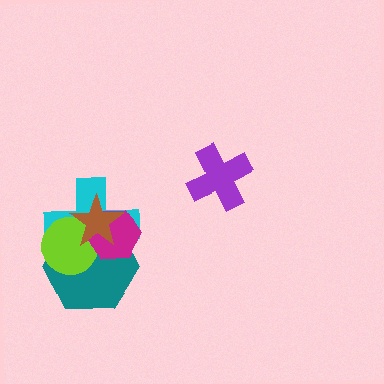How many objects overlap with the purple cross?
0 objects overlap with the purple cross.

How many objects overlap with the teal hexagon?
4 objects overlap with the teal hexagon.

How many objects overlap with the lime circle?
4 objects overlap with the lime circle.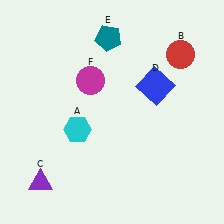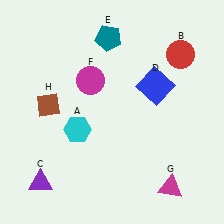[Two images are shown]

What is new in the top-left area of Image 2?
A brown diamond (H) was added in the top-left area of Image 2.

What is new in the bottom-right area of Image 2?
A magenta triangle (G) was added in the bottom-right area of Image 2.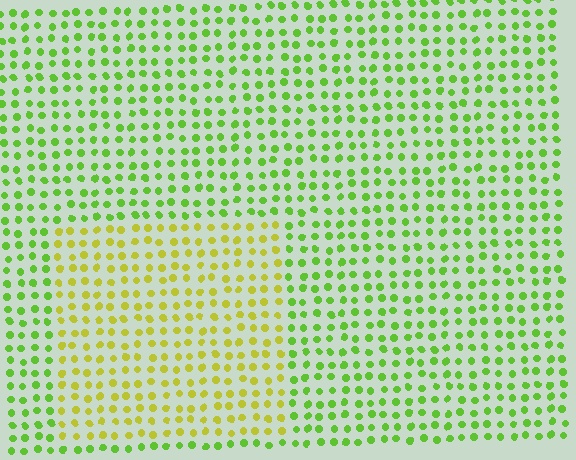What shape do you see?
I see a rectangle.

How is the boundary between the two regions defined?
The boundary is defined purely by a slight shift in hue (about 38 degrees). Spacing, size, and orientation are identical on both sides.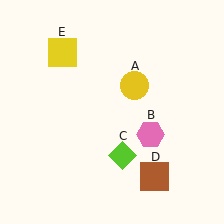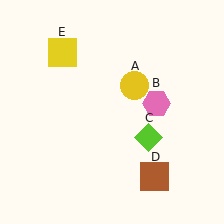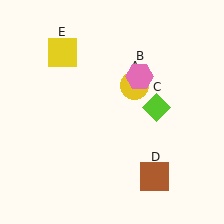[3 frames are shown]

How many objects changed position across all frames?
2 objects changed position: pink hexagon (object B), lime diamond (object C).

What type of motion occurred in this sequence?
The pink hexagon (object B), lime diamond (object C) rotated counterclockwise around the center of the scene.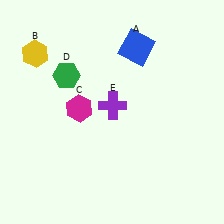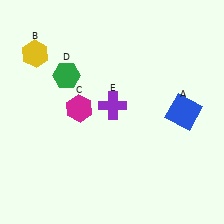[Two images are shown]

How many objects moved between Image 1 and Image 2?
1 object moved between the two images.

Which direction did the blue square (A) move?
The blue square (A) moved down.